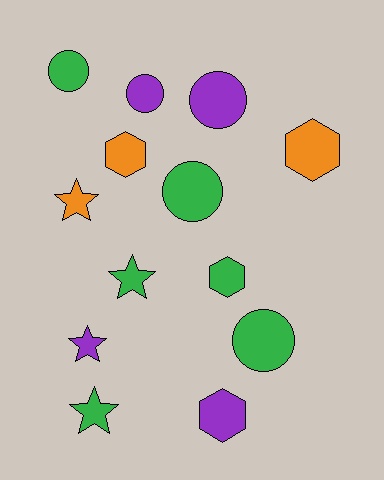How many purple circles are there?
There are 2 purple circles.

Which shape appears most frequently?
Circle, with 5 objects.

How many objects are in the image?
There are 13 objects.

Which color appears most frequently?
Green, with 6 objects.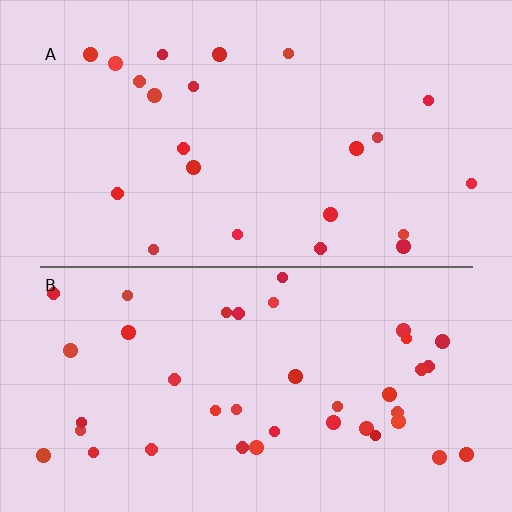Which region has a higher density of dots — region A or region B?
B (the bottom).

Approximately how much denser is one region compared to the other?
Approximately 1.8× — region B over region A.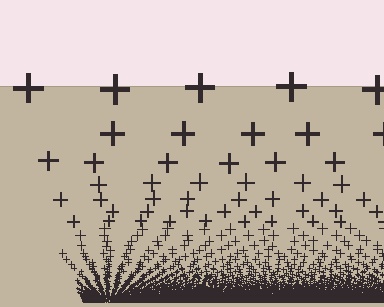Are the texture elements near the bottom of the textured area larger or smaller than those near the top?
Smaller. The gradient is inverted — elements near the bottom are smaller and denser.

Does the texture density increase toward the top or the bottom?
Density increases toward the bottom.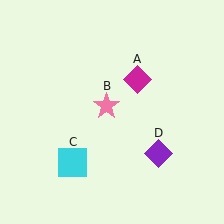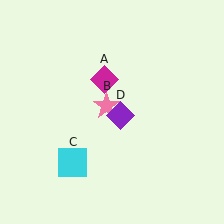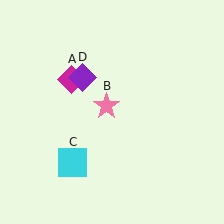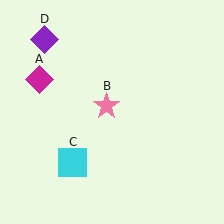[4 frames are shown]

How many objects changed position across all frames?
2 objects changed position: magenta diamond (object A), purple diamond (object D).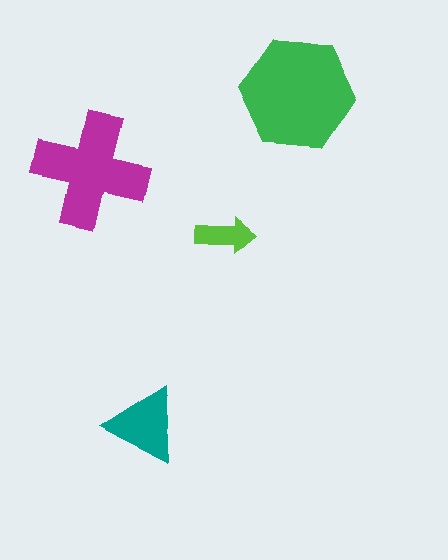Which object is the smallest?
The lime arrow.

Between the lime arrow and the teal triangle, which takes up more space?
The teal triangle.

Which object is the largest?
The green hexagon.